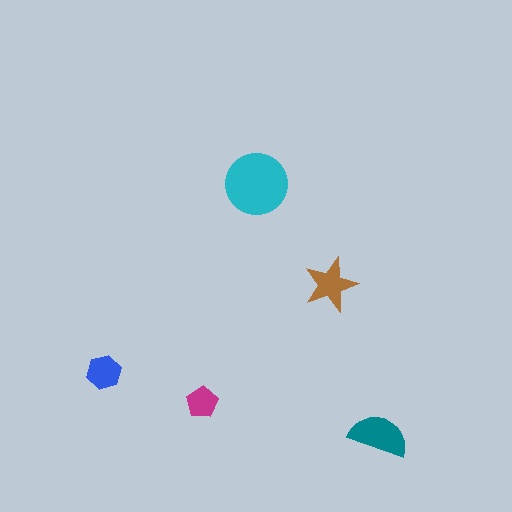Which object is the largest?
The cyan circle.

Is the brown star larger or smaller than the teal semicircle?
Smaller.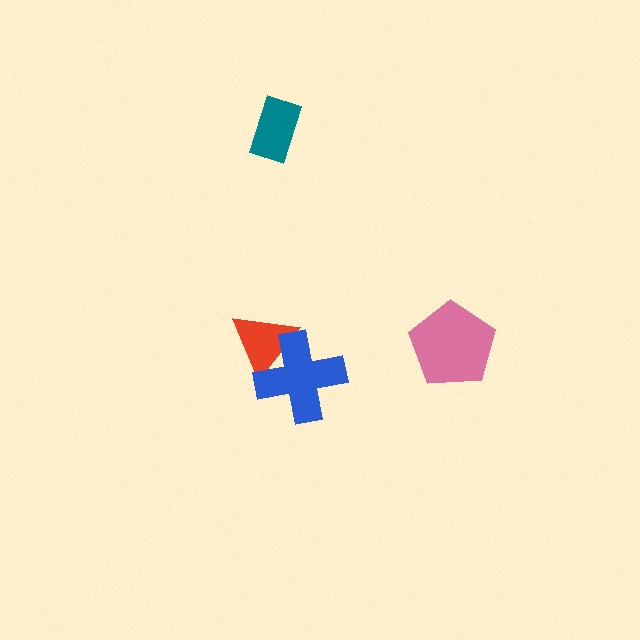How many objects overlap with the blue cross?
1 object overlaps with the blue cross.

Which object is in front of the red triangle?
The blue cross is in front of the red triangle.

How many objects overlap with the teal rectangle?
0 objects overlap with the teal rectangle.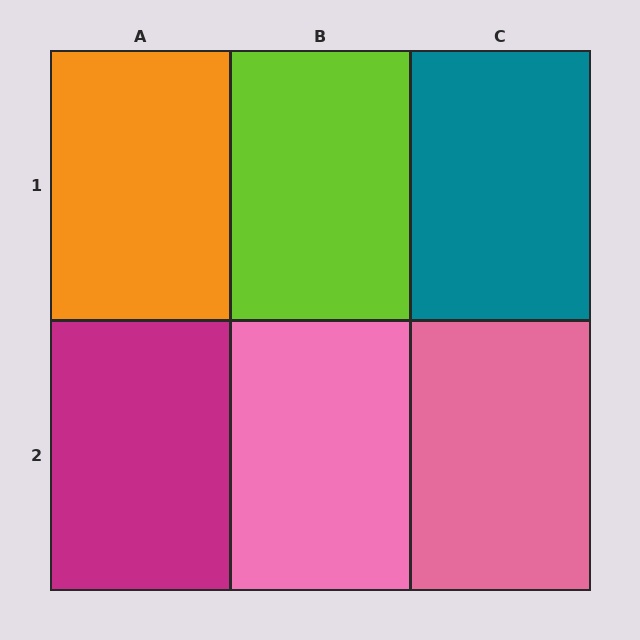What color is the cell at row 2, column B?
Pink.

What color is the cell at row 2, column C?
Pink.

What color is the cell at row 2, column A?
Magenta.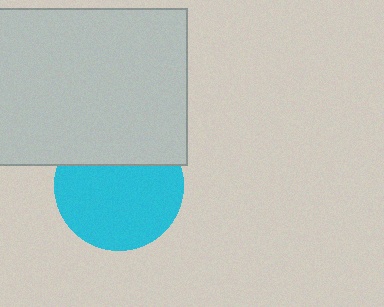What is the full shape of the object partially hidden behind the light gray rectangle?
The partially hidden object is a cyan circle.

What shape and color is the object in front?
The object in front is a light gray rectangle.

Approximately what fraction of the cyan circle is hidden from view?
Roughly 31% of the cyan circle is hidden behind the light gray rectangle.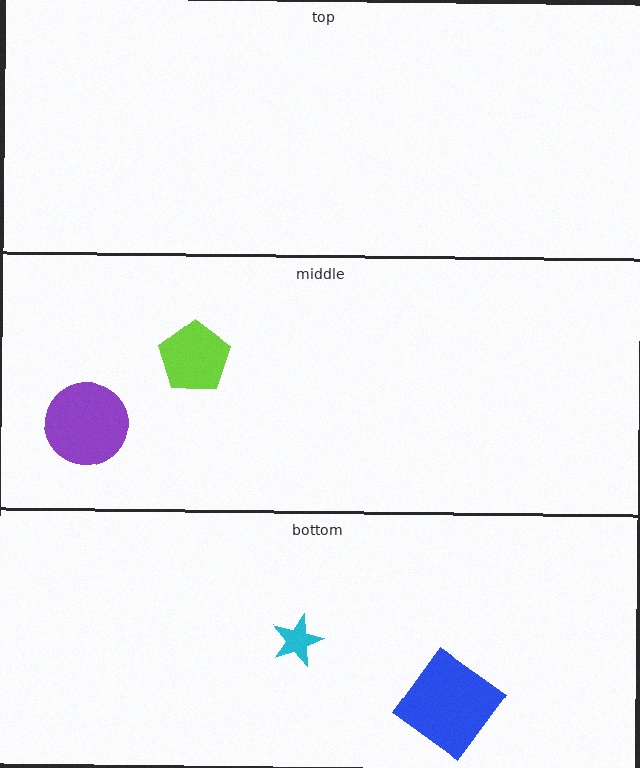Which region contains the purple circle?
The middle region.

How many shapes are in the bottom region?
2.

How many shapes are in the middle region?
2.